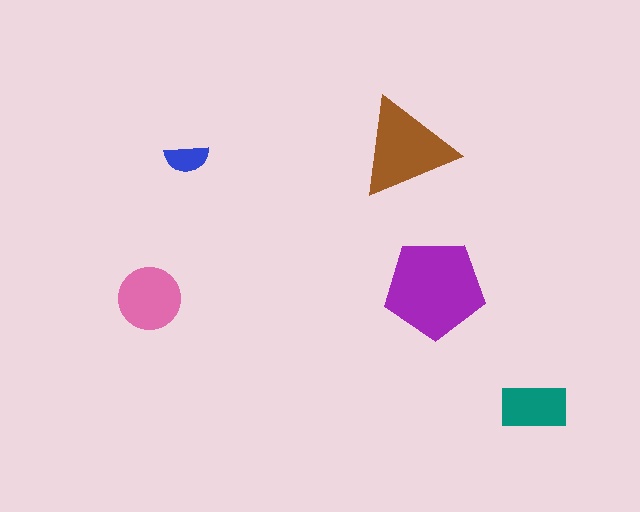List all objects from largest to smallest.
The purple pentagon, the brown triangle, the pink circle, the teal rectangle, the blue semicircle.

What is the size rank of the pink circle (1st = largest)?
3rd.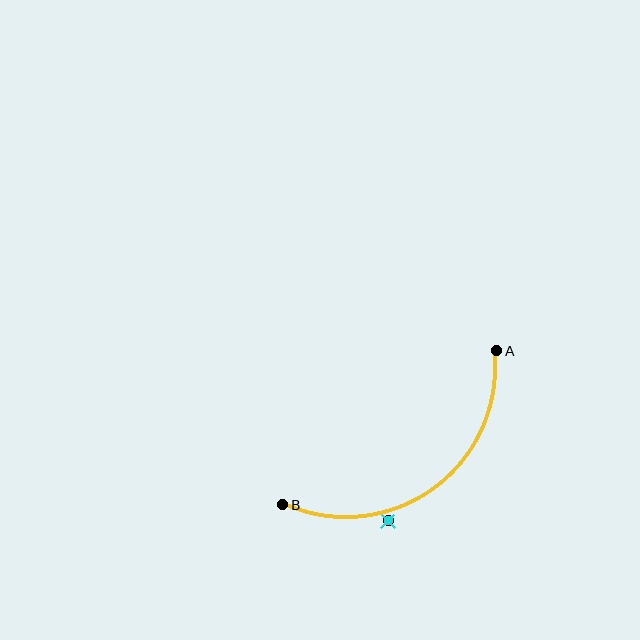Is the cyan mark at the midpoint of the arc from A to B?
No — the cyan mark does not lie on the arc at all. It sits slightly outside the curve.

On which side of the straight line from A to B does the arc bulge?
The arc bulges below and to the right of the straight line connecting A and B.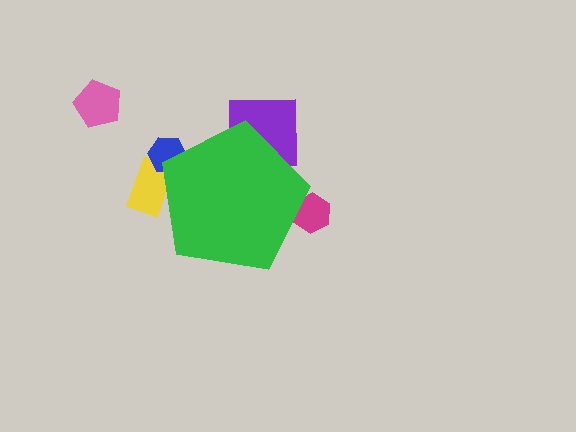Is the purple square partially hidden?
Yes, the purple square is partially hidden behind the green pentagon.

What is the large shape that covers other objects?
A green pentagon.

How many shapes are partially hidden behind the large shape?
4 shapes are partially hidden.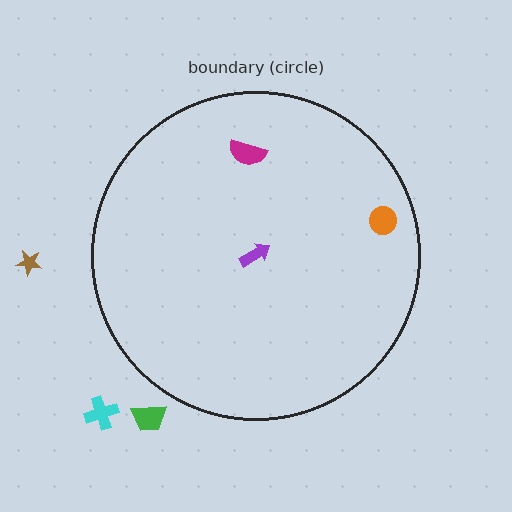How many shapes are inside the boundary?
3 inside, 3 outside.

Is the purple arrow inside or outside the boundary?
Inside.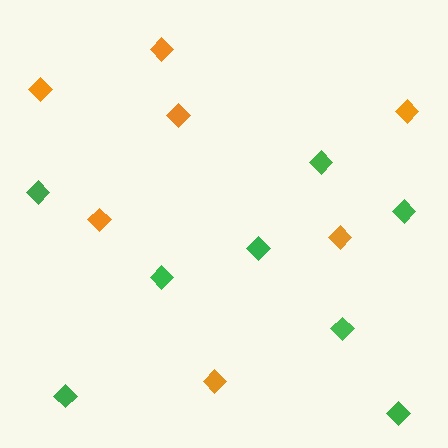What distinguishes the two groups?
There are 2 groups: one group of orange diamonds (7) and one group of green diamonds (8).